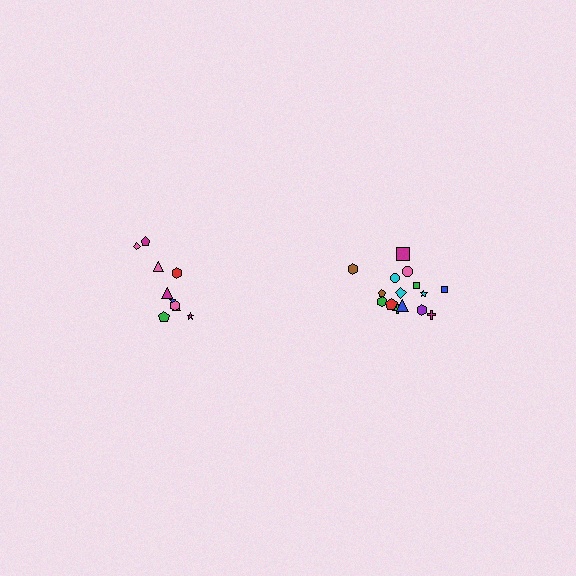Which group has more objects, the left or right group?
The right group.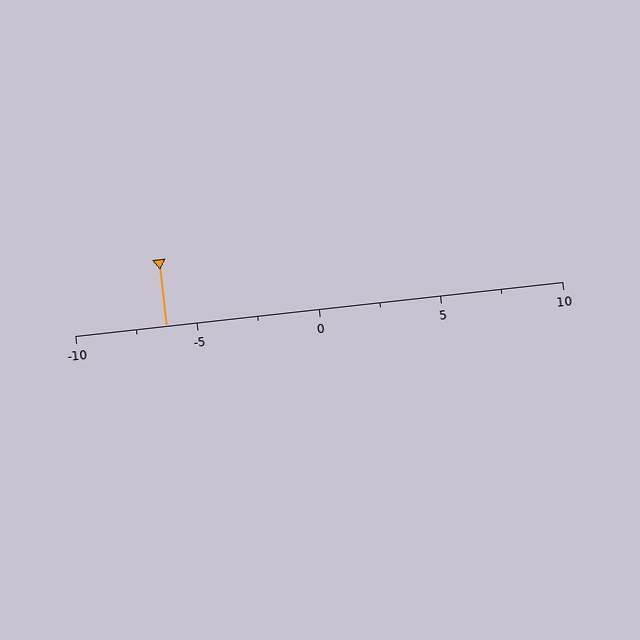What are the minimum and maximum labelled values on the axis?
The axis runs from -10 to 10.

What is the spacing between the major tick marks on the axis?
The major ticks are spaced 5 apart.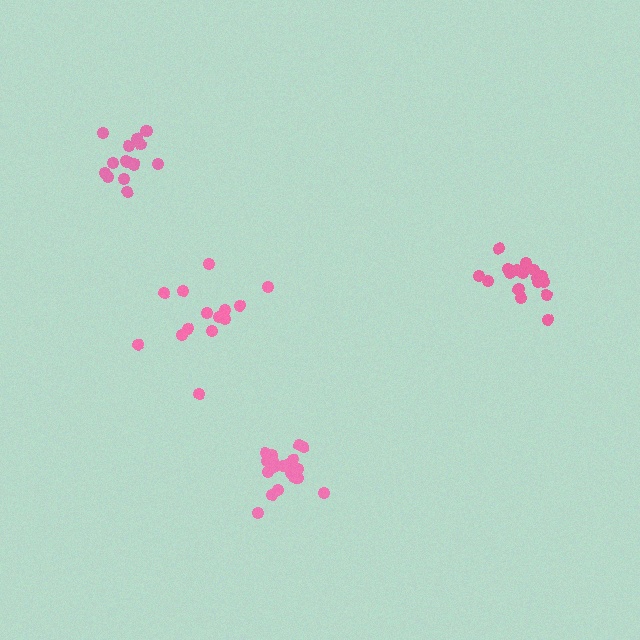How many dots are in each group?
Group 1: 19 dots, Group 2: 14 dots, Group 3: 14 dots, Group 4: 18 dots (65 total).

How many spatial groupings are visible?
There are 4 spatial groupings.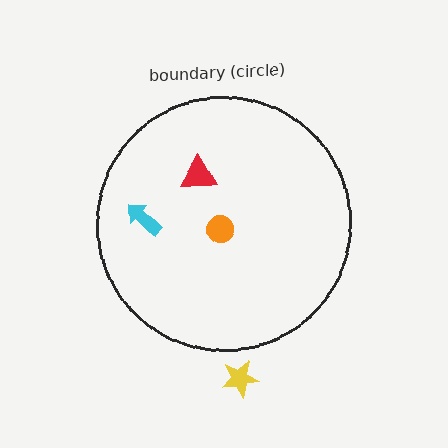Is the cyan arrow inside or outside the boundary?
Inside.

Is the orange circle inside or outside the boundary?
Inside.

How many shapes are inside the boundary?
3 inside, 1 outside.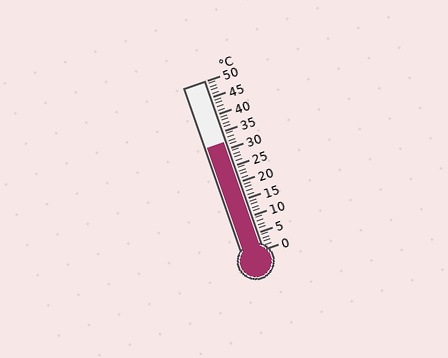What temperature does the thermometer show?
The thermometer shows approximately 32°C.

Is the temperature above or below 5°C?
The temperature is above 5°C.